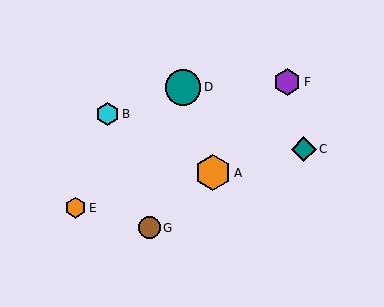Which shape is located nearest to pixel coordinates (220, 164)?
The orange hexagon (labeled A) at (213, 173) is nearest to that location.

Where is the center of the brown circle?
The center of the brown circle is at (149, 228).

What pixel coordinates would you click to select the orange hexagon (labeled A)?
Click at (213, 173) to select the orange hexagon A.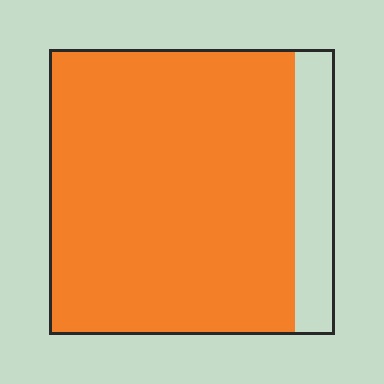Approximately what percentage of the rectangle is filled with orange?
Approximately 85%.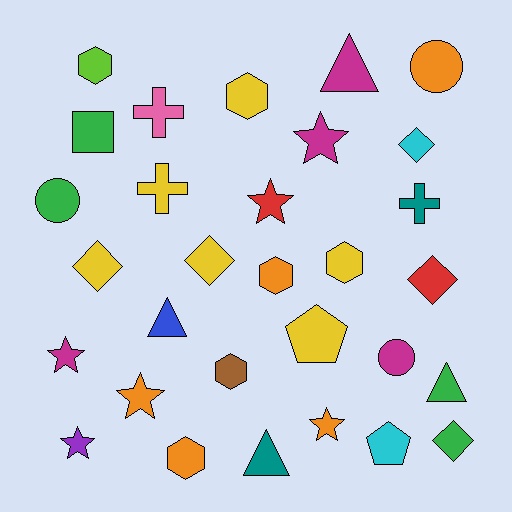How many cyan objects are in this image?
There are 2 cyan objects.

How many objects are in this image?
There are 30 objects.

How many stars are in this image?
There are 6 stars.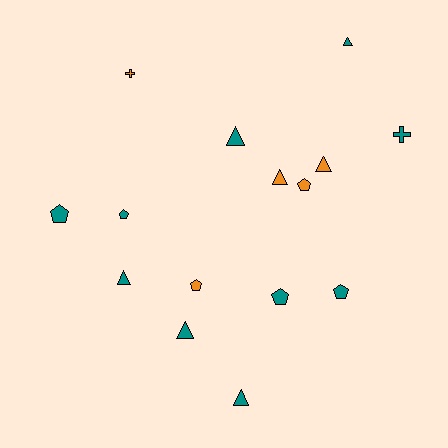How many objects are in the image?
There are 15 objects.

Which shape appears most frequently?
Triangle, with 7 objects.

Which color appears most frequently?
Teal, with 10 objects.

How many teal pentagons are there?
There are 4 teal pentagons.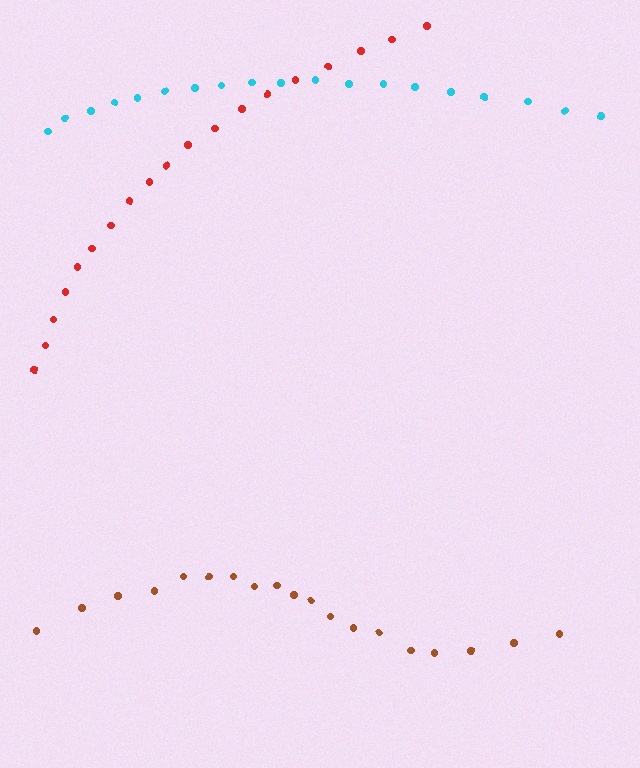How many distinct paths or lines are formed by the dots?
There are 3 distinct paths.